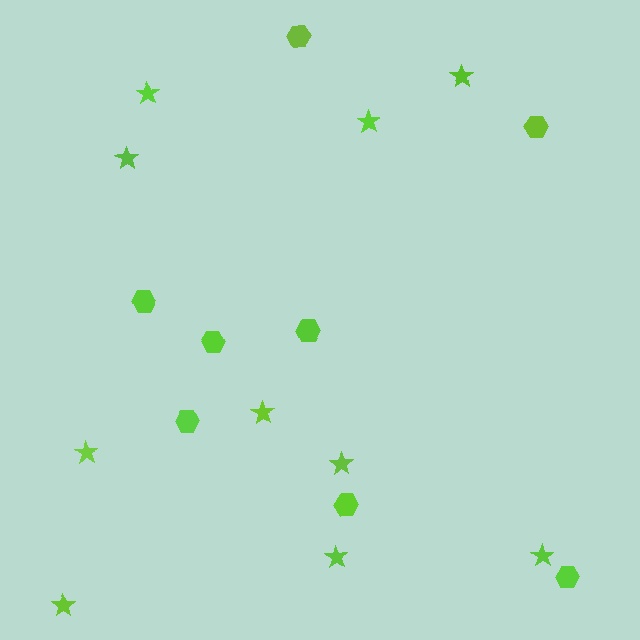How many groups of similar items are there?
There are 2 groups: one group of hexagons (8) and one group of stars (10).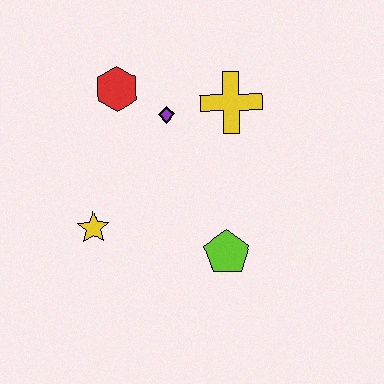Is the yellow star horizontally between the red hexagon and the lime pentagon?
No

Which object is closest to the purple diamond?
The red hexagon is closest to the purple diamond.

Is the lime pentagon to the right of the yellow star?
Yes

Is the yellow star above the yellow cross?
No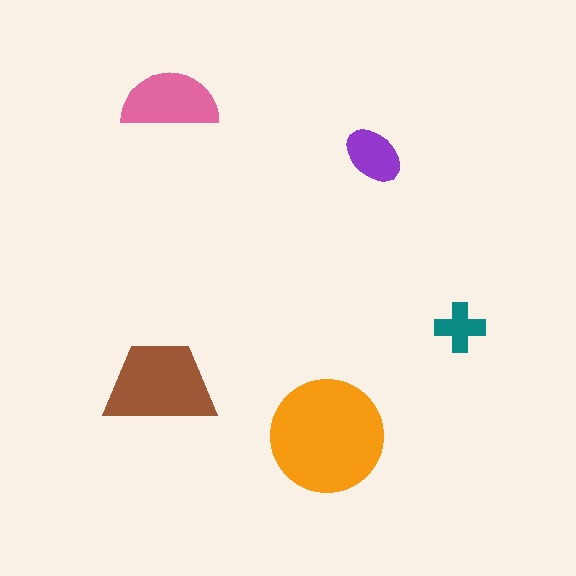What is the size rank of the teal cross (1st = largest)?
5th.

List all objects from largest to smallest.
The orange circle, the brown trapezoid, the pink semicircle, the purple ellipse, the teal cross.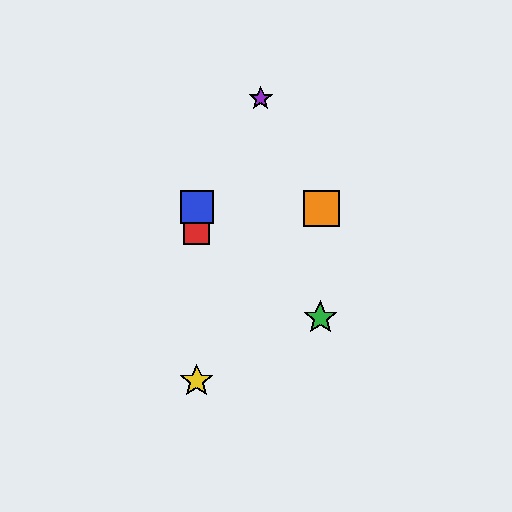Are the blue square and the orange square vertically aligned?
No, the blue square is at x≈197 and the orange square is at x≈322.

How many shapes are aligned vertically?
3 shapes (the red square, the blue square, the yellow star) are aligned vertically.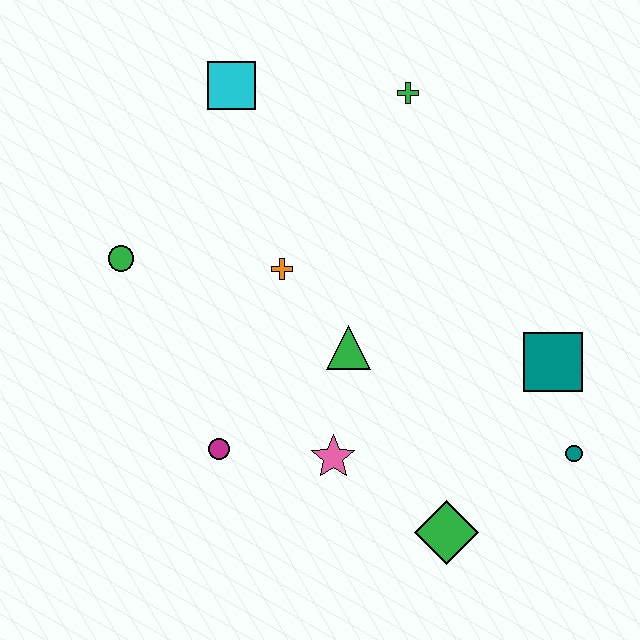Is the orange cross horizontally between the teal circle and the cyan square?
Yes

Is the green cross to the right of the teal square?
No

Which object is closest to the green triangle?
The orange cross is closest to the green triangle.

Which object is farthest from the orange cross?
The teal circle is farthest from the orange cross.